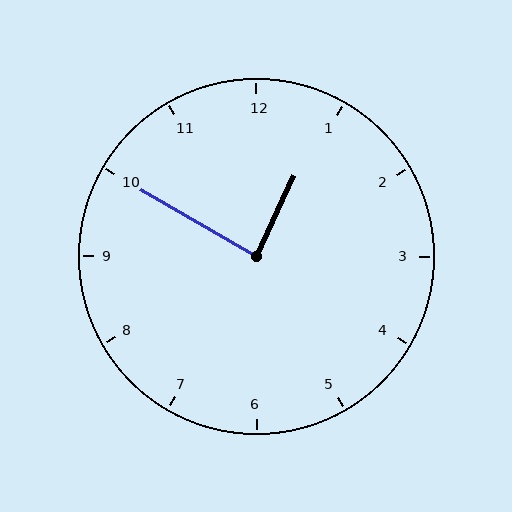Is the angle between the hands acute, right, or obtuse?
It is right.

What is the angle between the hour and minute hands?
Approximately 85 degrees.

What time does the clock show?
12:50.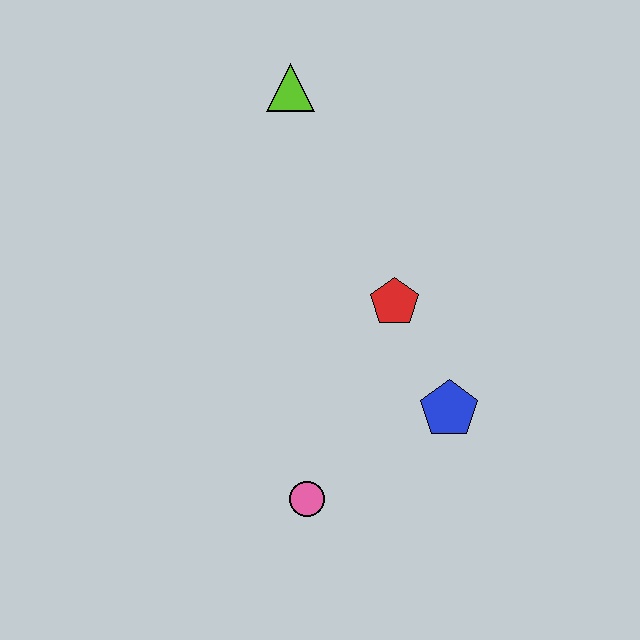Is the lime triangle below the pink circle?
No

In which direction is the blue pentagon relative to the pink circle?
The blue pentagon is to the right of the pink circle.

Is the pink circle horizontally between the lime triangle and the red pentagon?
Yes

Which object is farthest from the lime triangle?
The pink circle is farthest from the lime triangle.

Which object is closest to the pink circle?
The blue pentagon is closest to the pink circle.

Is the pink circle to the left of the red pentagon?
Yes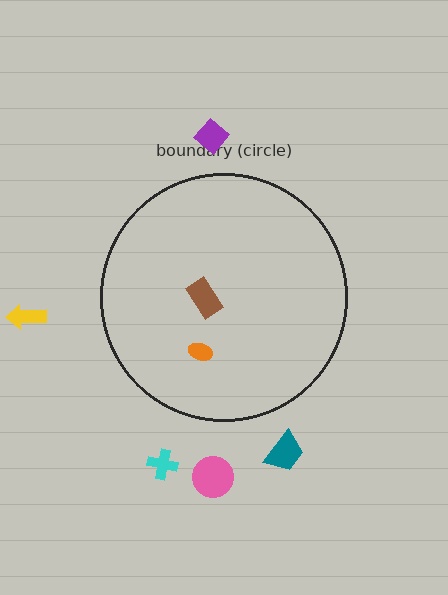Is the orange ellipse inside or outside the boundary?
Inside.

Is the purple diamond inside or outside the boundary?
Outside.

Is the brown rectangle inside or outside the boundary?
Inside.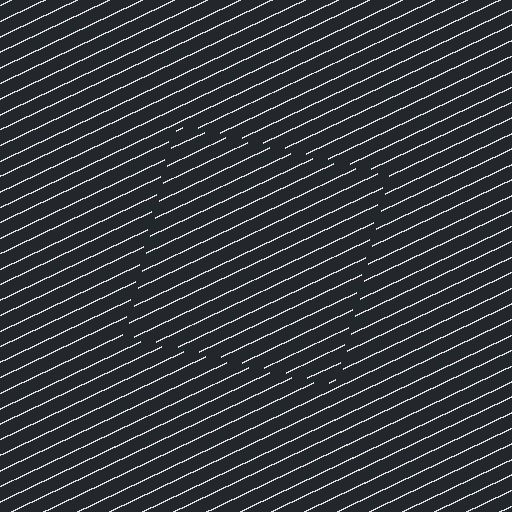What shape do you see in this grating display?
An illusory square. The interior of the shape contains the same grating, shifted by half a period — the contour is defined by the phase discontinuity where line-ends from the inner and outer gratings abut.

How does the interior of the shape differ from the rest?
The interior of the shape contains the same grating, shifted by half a period — the contour is defined by the phase discontinuity where line-ends from the inner and outer gratings abut.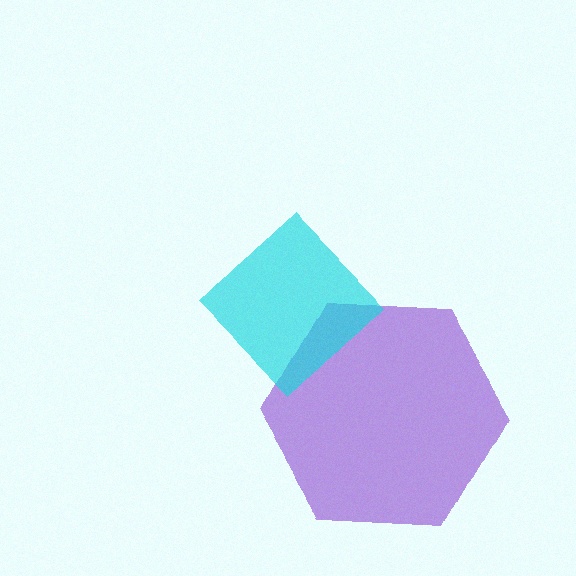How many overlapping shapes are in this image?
There are 2 overlapping shapes in the image.